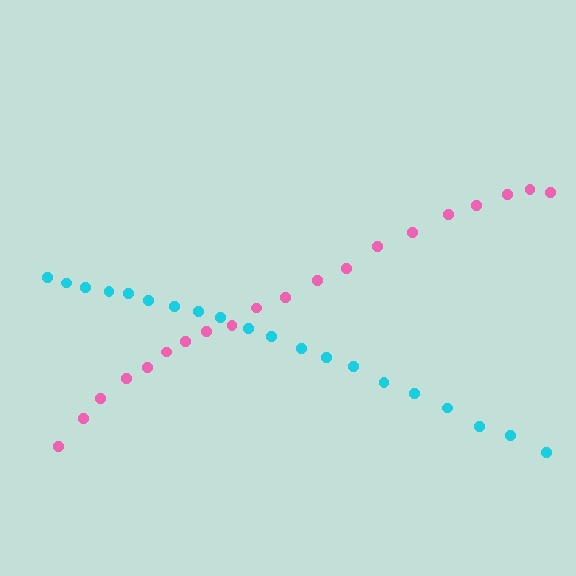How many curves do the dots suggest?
There are 2 distinct paths.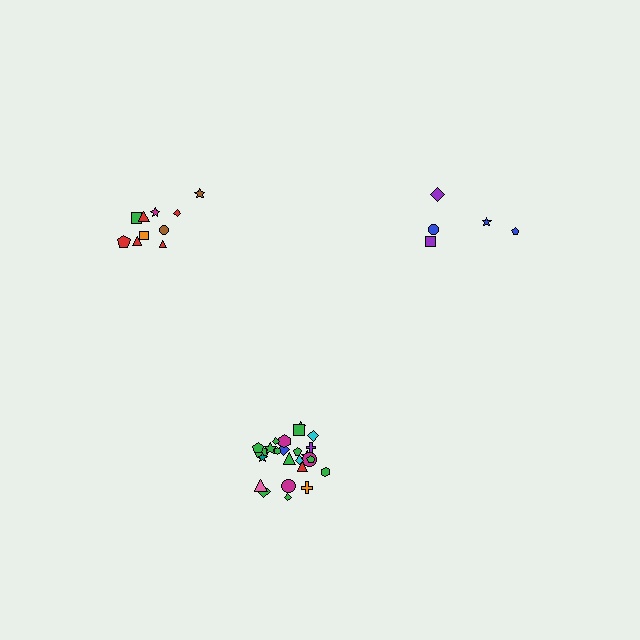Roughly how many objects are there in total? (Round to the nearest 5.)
Roughly 40 objects in total.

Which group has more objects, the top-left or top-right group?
The top-left group.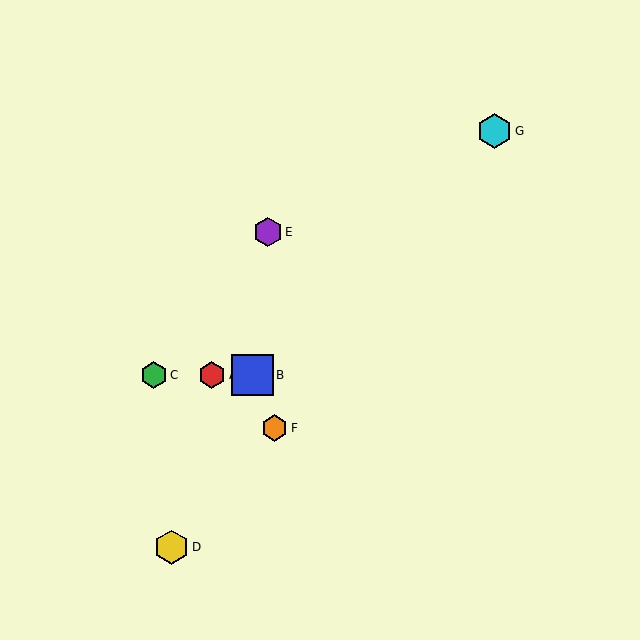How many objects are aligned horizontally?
3 objects (A, B, C) are aligned horizontally.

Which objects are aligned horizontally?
Objects A, B, C are aligned horizontally.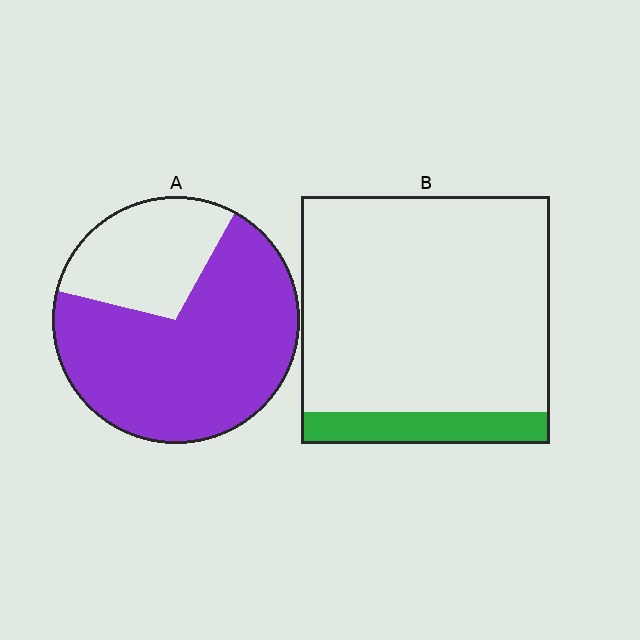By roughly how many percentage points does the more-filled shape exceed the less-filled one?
By roughly 60 percentage points (A over B).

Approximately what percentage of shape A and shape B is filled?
A is approximately 70% and B is approximately 15%.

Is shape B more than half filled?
No.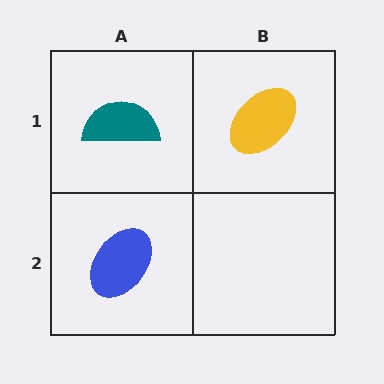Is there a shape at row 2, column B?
No, that cell is empty.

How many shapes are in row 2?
1 shape.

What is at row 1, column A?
A teal semicircle.